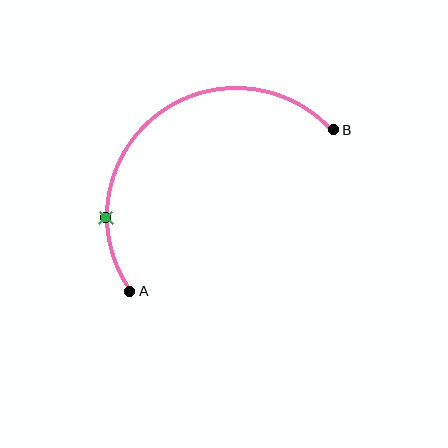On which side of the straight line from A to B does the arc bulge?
The arc bulges above and to the left of the straight line connecting A and B.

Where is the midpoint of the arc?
The arc midpoint is the point on the curve farthest from the straight line joining A and B. It sits above and to the left of that line.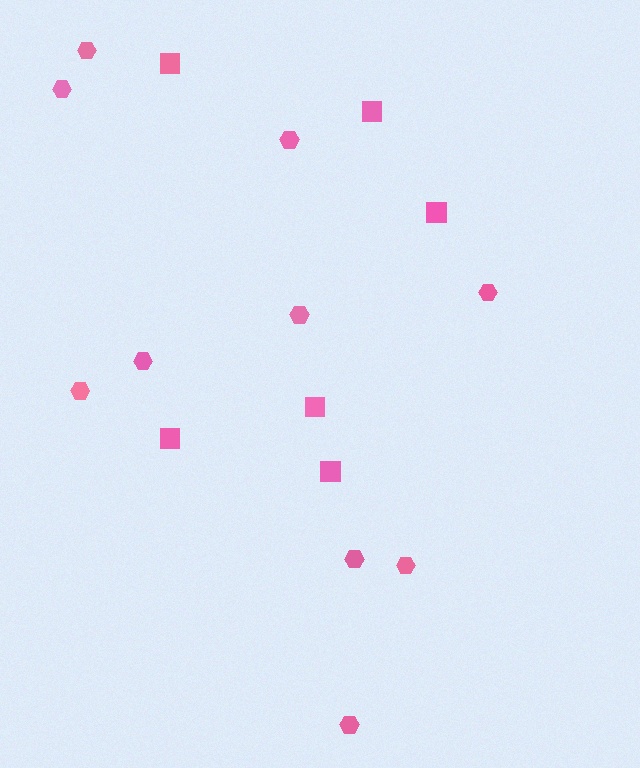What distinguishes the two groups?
There are 2 groups: one group of squares (6) and one group of hexagons (10).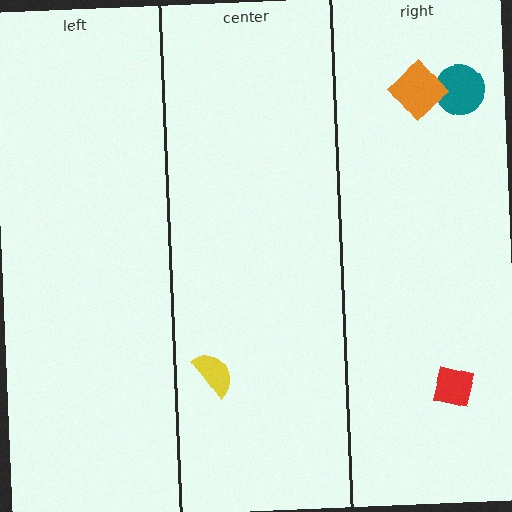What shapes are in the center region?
The yellow semicircle.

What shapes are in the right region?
The teal circle, the red square, the orange diamond.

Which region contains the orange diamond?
The right region.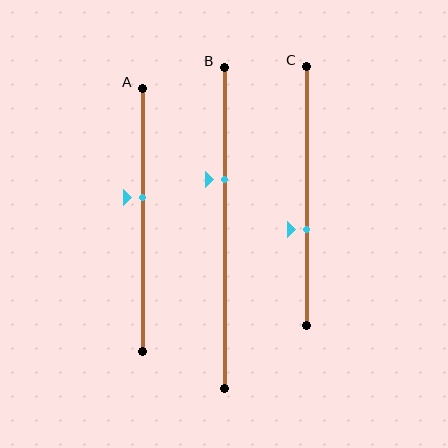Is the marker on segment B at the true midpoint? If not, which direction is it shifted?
No, the marker on segment B is shifted upward by about 15% of the segment length.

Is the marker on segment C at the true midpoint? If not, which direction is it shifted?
No, the marker on segment C is shifted downward by about 13% of the segment length.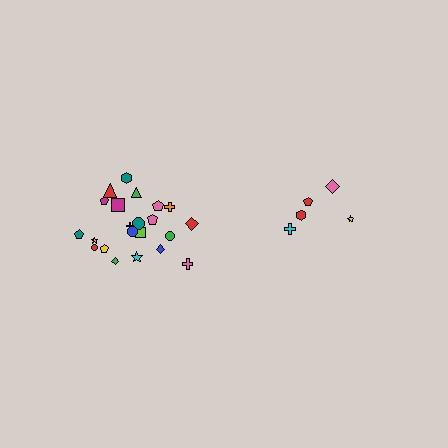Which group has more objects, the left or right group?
The left group.